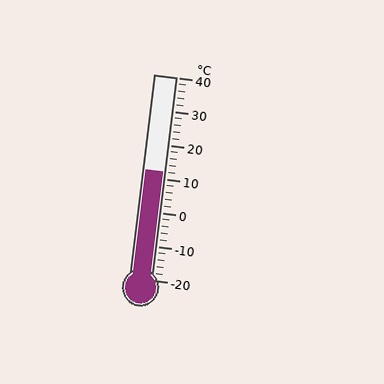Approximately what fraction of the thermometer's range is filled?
The thermometer is filled to approximately 55% of its range.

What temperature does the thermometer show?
The thermometer shows approximately 12°C.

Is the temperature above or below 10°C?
The temperature is above 10°C.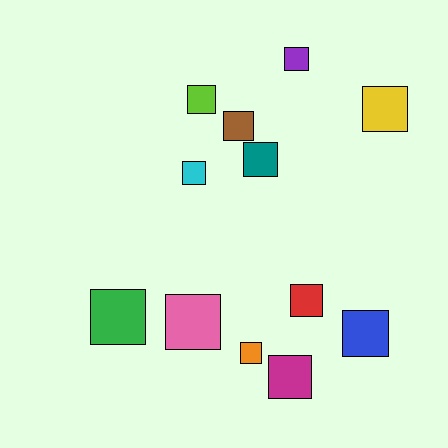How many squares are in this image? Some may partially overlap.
There are 12 squares.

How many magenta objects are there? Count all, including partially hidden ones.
There is 1 magenta object.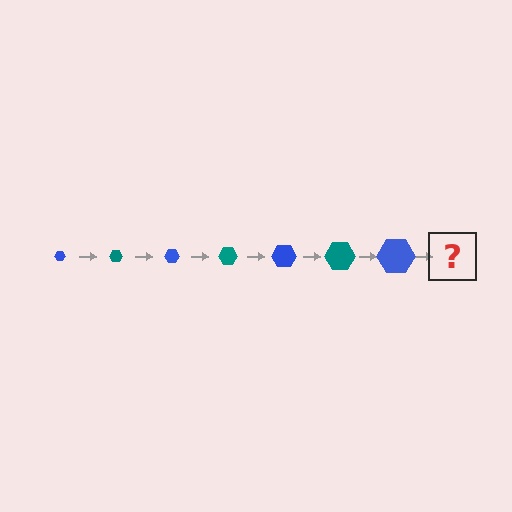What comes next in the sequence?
The next element should be a teal hexagon, larger than the previous one.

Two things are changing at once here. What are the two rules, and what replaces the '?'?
The two rules are that the hexagon grows larger each step and the color cycles through blue and teal. The '?' should be a teal hexagon, larger than the previous one.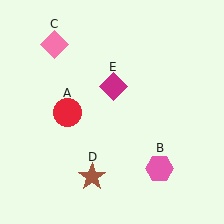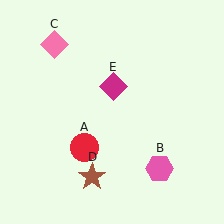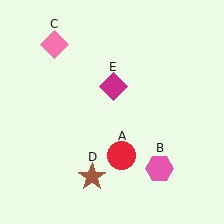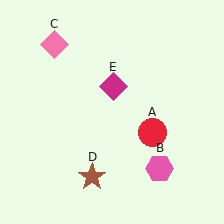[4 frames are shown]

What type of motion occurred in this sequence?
The red circle (object A) rotated counterclockwise around the center of the scene.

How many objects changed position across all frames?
1 object changed position: red circle (object A).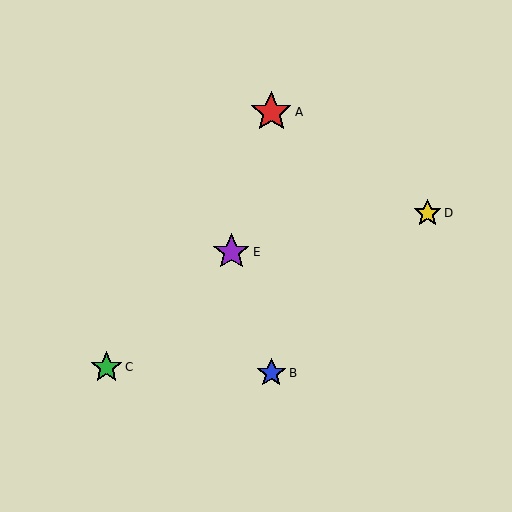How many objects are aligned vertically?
2 objects (A, B) are aligned vertically.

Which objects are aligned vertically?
Objects A, B are aligned vertically.